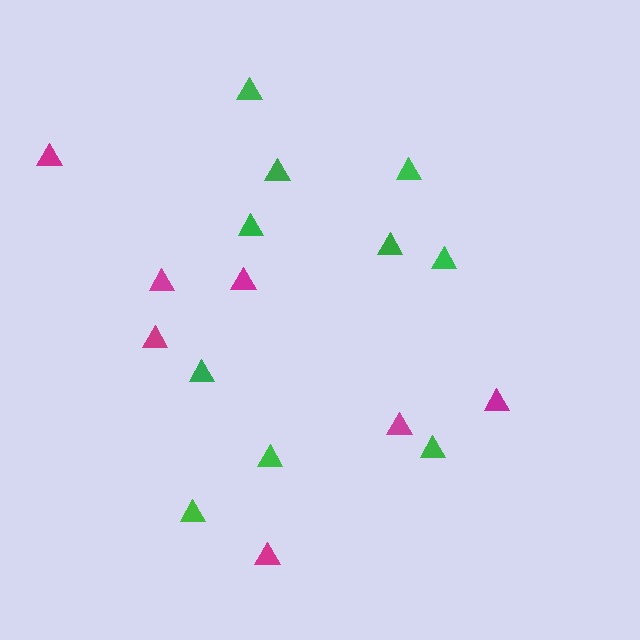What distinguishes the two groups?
There are 2 groups: one group of magenta triangles (7) and one group of green triangles (10).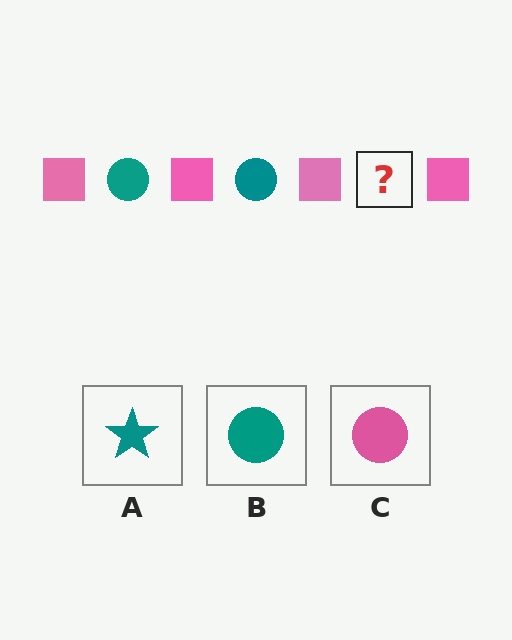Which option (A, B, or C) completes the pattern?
B.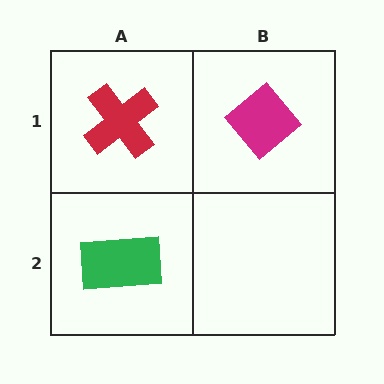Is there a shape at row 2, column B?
No, that cell is empty.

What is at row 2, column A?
A green rectangle.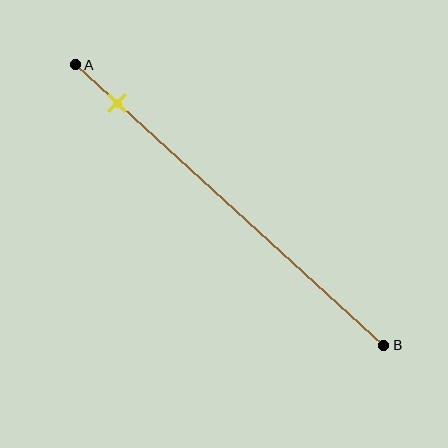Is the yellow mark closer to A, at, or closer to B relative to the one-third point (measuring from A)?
The yellow mark is closer to point A than the one-third point of segment AB.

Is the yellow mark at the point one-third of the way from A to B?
No, the mark is at about 15% from A, not at the 33% one-third point.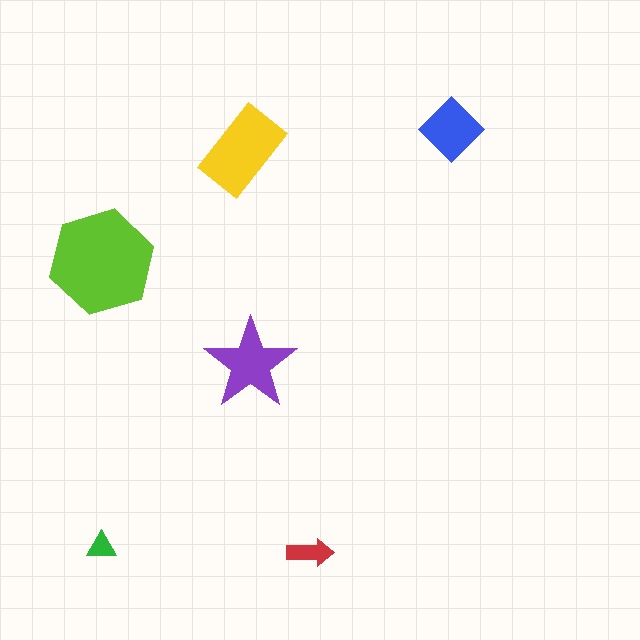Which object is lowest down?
The red arrow is bottommost.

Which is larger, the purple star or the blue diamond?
The purple star.